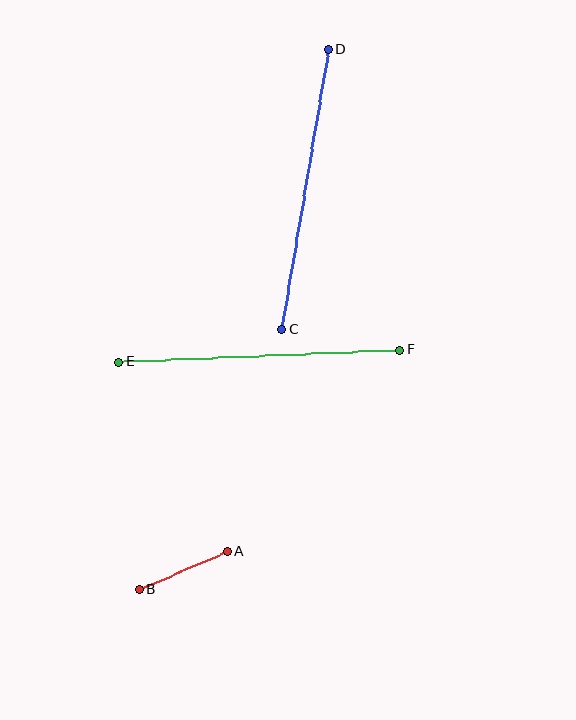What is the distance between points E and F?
The distance is approximately 281 pixels.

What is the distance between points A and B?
The distance is approximately 96 pixels.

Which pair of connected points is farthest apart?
Points C and D are farthest apart.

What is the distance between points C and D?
The distance is approximately 284 pixels.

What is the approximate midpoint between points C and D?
The midpoint is at approximately (305, 189) pixels.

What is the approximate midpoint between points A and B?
The midpoint is at approximately (183, 571) pixels.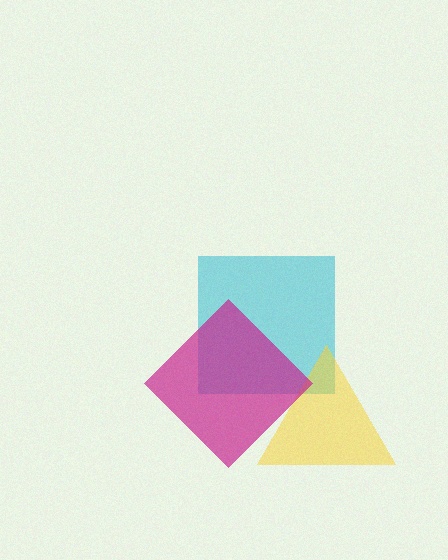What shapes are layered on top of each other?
The layered shapes are: a cyan square, a yellow triangle, a magenta diamond.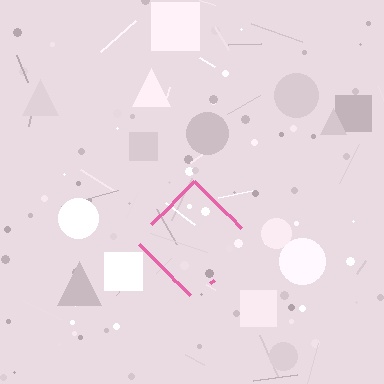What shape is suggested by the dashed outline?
The dashed outline suggests a diamond.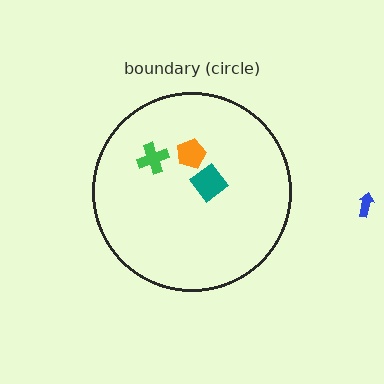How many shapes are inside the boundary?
3 inside, 1 outside.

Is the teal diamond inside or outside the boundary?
Inside.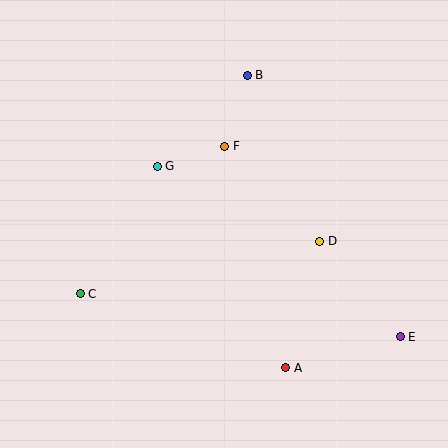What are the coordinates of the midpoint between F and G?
The midpoint between F and G is at (191, 156).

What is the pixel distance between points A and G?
The distance between A and G is 239 pixels.